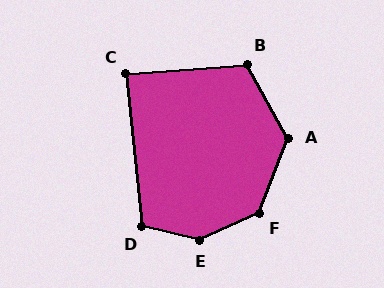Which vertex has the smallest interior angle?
C, at approximately 88 degrees.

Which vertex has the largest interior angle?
E, at approximately 142 degrees.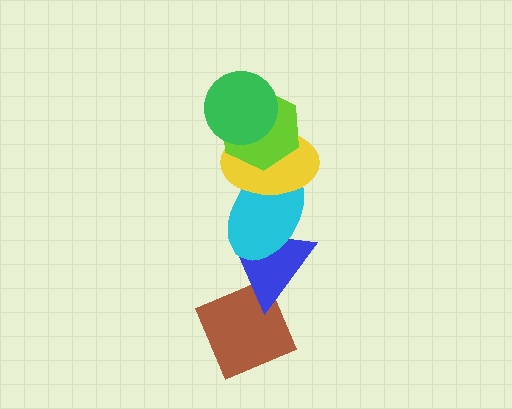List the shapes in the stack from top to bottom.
From top to bottom: the green circle, the lime hexagon, the yellow ellipse, the cyan ellipse, the blue triangle, the brown diamond.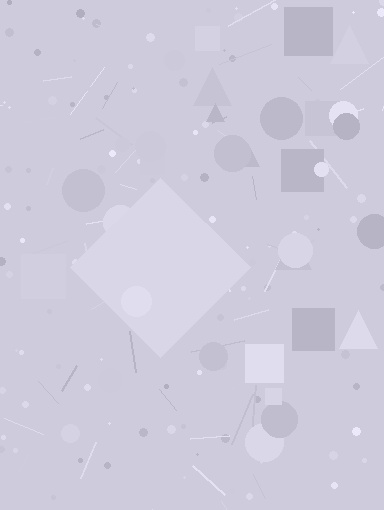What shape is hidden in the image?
A diamond is hidden in the image.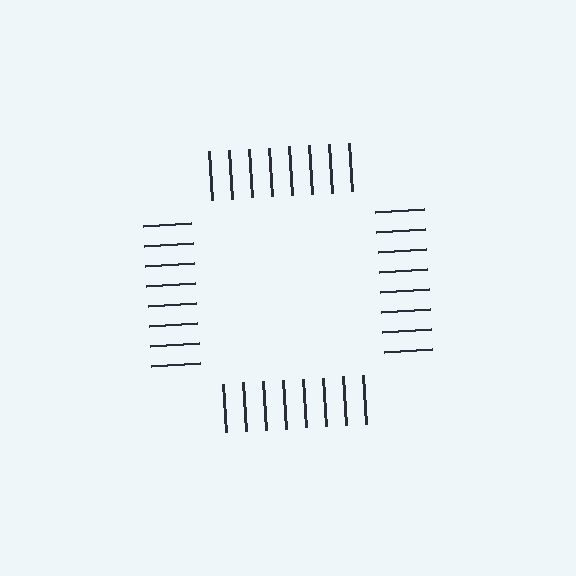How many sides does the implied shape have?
4 sides — the line-ends trace a square.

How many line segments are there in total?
32 — 8 along each of the 4 edges.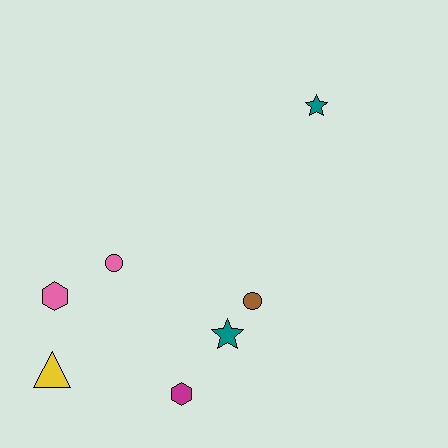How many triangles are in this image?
There is 1 triangle.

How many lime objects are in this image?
There are no lime objects.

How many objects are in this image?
There are 7 objects.